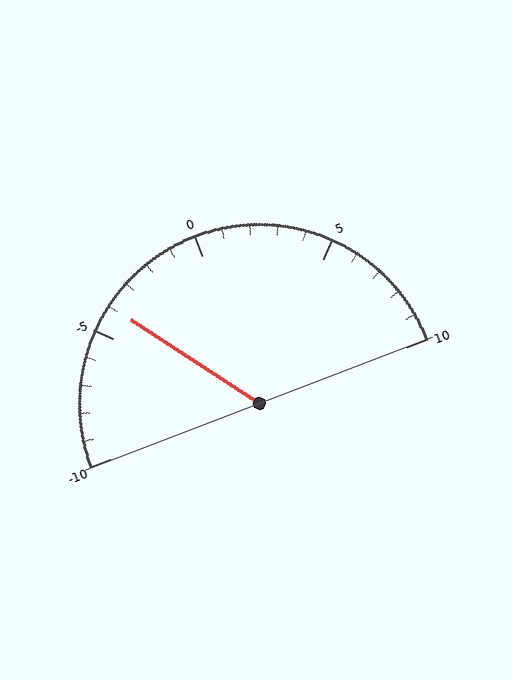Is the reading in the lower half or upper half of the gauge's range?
The reading is in the lower half of the range (-10 to 10).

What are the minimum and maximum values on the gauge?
The gauge ranges from -10 to 10.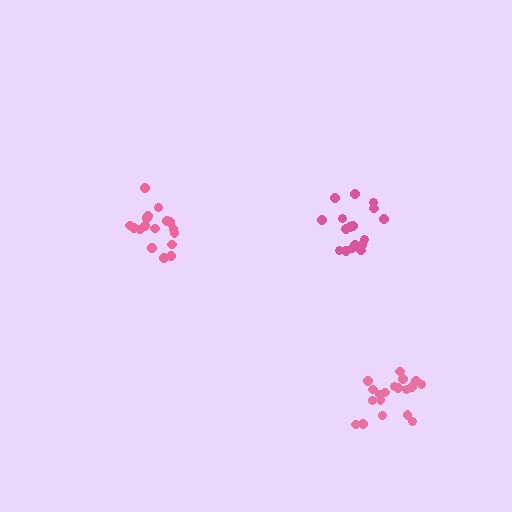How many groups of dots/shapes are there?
There are 3 groups.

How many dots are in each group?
Group 1: 17 dots, Group 2: 19 dots, Group 3: 18 dots (54 total).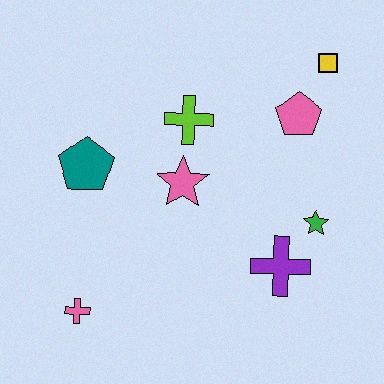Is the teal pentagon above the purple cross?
Yes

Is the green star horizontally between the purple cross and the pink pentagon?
No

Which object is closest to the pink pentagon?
The yellow square is closest to the pink pentagon.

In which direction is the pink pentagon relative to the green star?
The pink pentagon is above the green star.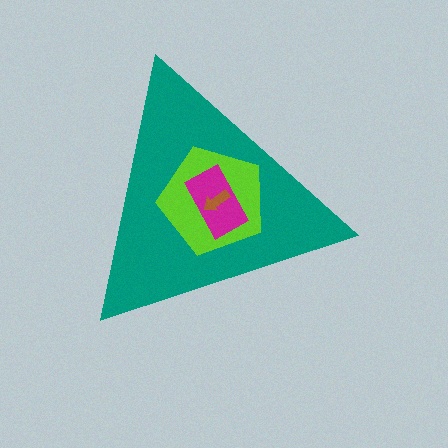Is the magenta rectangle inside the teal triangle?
Yes.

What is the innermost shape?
The brown arrow.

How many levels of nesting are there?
4.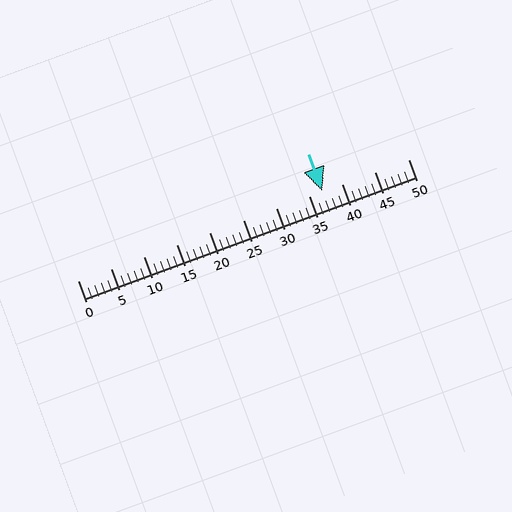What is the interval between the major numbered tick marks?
The major tick marks are spaced 5 units apart.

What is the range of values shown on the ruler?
The ruler shows values from 0 to 50.